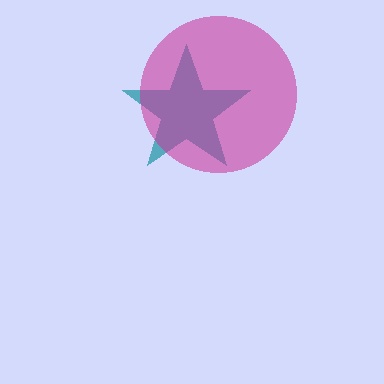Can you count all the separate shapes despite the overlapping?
Yes, there are 2 separate shapes.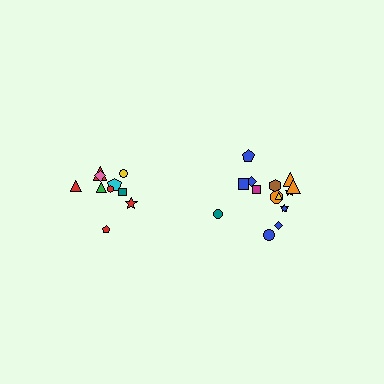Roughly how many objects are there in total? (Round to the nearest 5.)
Roughly 25 objects in total.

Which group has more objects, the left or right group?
The right group.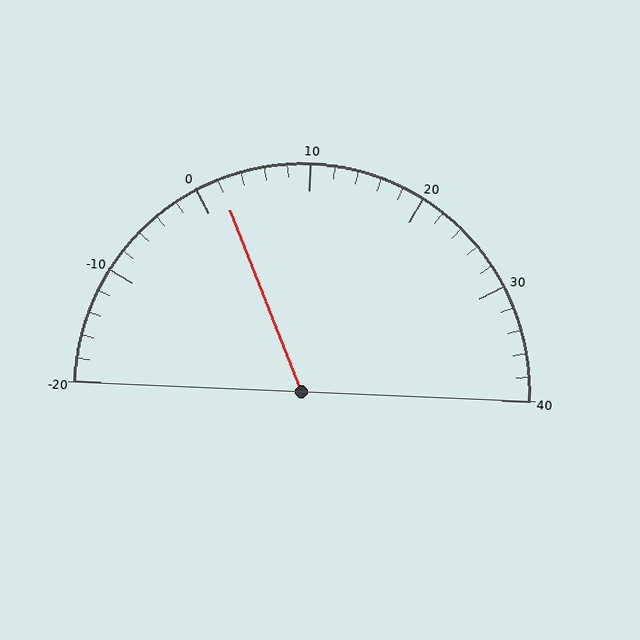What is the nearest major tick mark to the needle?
The nearest major tick mark is 0.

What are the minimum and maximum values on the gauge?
The gauge ranges from -20 to 40.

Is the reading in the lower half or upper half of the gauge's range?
The reading is in the lower half of the range (-20 to 40).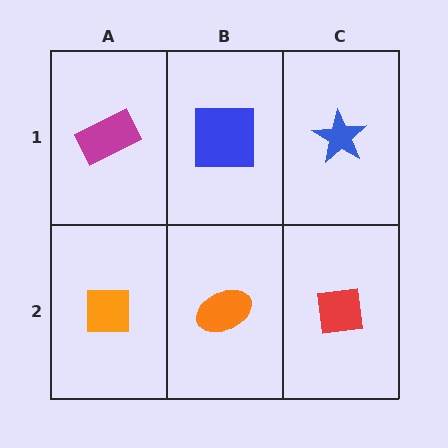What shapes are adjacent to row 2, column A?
A magenta rectangle (row 1, column A), an orange ellipse (row 2, column B).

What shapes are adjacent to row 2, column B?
A blue square (row 1, column B), an orange square (row 2, column A), a red square (row 2, column C).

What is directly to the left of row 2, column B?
An orange square.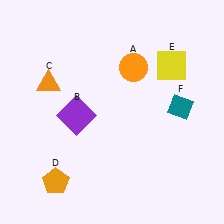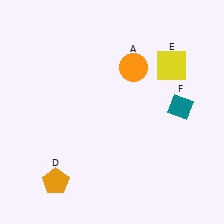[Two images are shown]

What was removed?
The orange triangle (C), the purple square (B) were removed in Image 2.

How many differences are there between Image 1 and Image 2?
There are 2 differences between the two images.